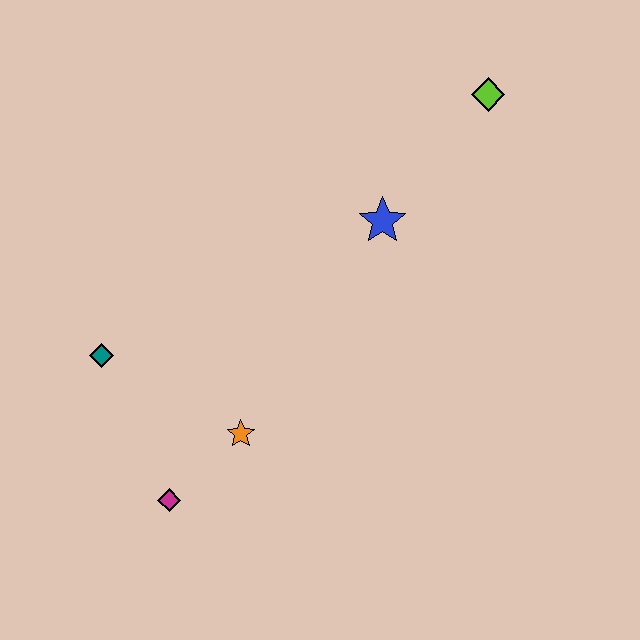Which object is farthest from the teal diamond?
The lime diamond is farthest from the teal diamond.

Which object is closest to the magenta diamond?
The orange star is closest to the magenta diamond.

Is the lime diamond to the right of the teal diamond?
Yes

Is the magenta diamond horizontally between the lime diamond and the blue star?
No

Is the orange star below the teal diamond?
Yes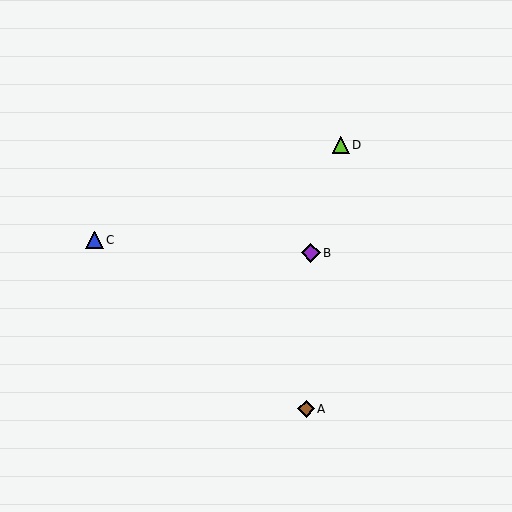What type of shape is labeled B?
Shape B is a purple diamond.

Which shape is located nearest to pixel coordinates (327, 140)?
The lime triangle (labeled D) at (341, 145) is nearest to that location.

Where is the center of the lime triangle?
The center of the lime triangle is at (341, 145).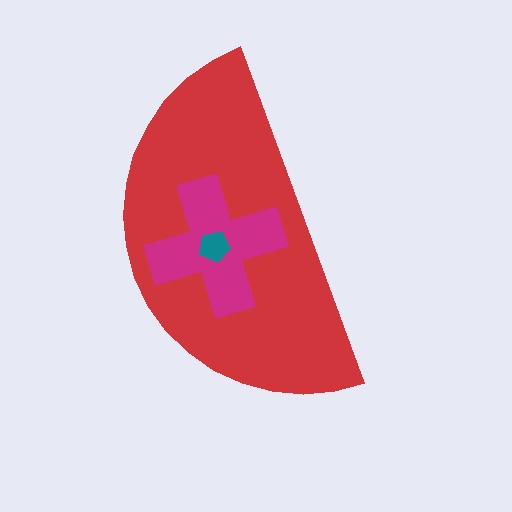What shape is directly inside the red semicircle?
The magenta cross.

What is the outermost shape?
The red semicircle.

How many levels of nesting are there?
3.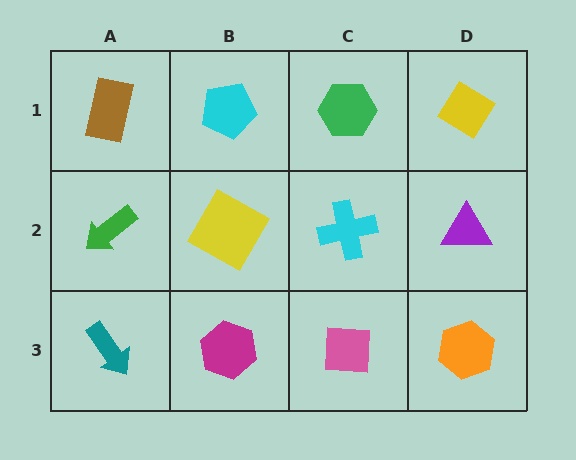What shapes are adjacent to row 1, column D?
A purple triangle (row 2, column D), a green hexagon (row 1, column C).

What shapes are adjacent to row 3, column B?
A yellow square (row 2, column B), a teal arrow (row 3, column A), a pink square (row 3, column C).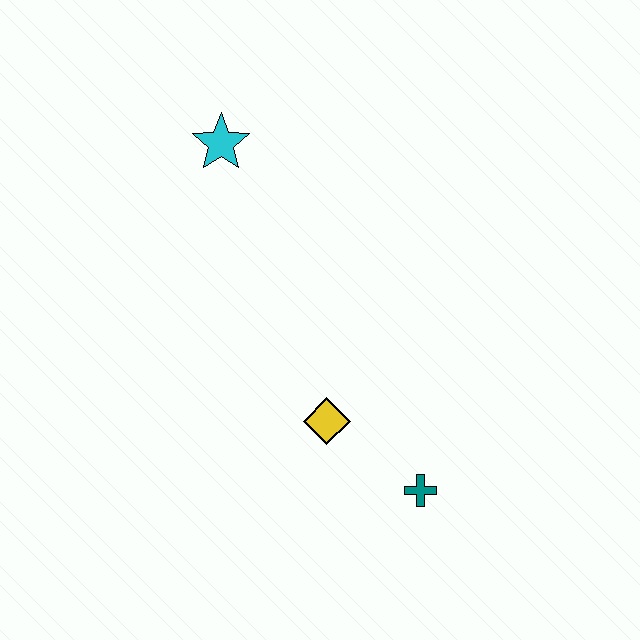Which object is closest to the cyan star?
The yellow diamond is closest to the cyan star.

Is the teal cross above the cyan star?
No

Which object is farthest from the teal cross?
The cyan star is farthest from the teal cross.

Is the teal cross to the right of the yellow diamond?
Yes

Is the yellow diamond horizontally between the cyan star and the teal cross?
Yes